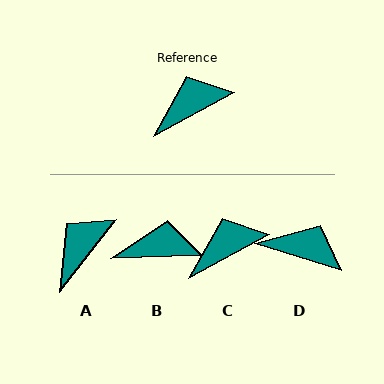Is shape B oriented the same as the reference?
No, it is off by about 27 degrees.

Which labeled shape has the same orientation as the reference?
C.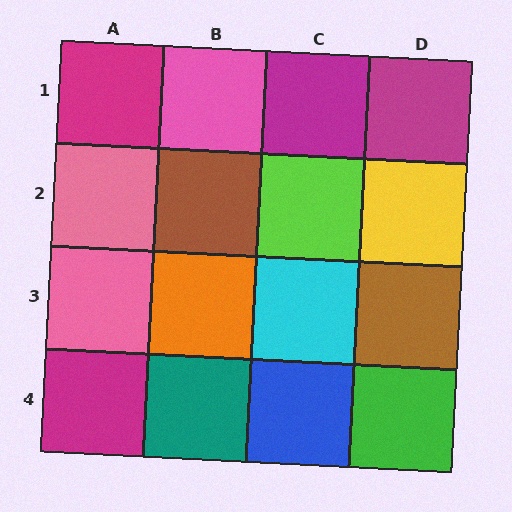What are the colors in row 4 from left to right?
Magenta, teal, blue, green.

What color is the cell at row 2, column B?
Brown.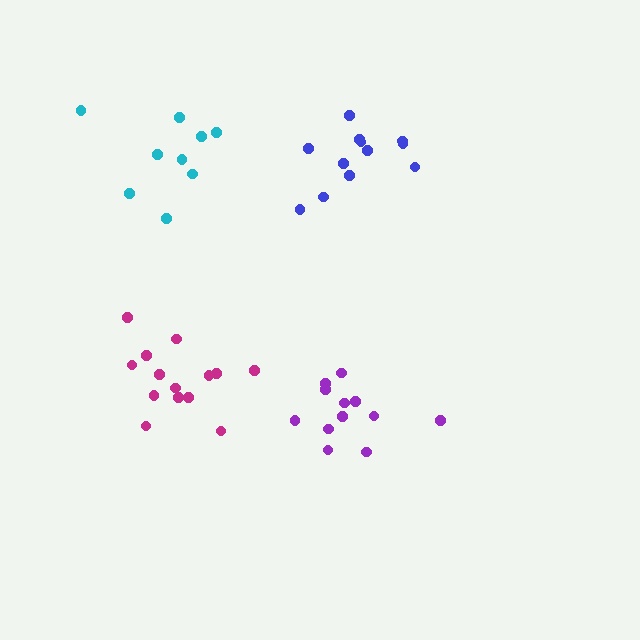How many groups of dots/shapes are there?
There are 4 groups.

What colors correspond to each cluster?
The clusters are colored: cyan, magenta, blue, purple.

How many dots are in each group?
Group 1: 9 dots, Group 2: 14 dots, Group 3: 12 dots, Group 4: 12 dots (47 total).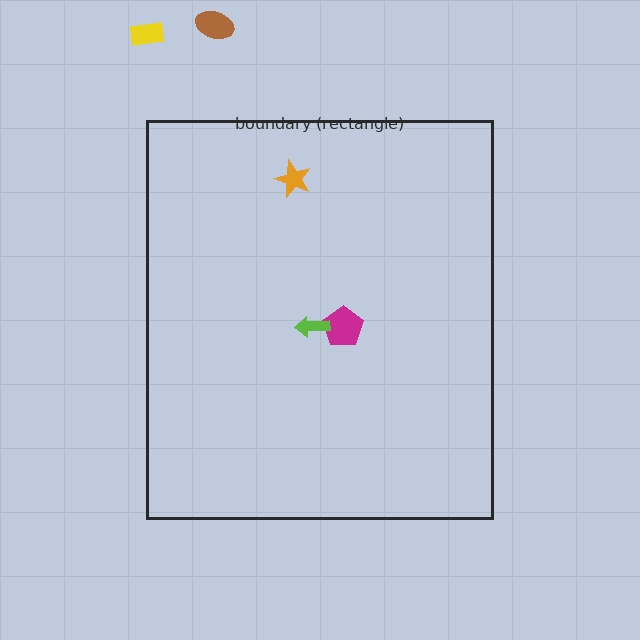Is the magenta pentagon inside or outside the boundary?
Inside.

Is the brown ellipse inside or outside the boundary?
Outside.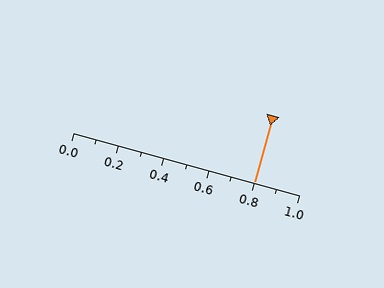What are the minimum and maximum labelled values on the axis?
The axis runs from 0.0 to 1.0.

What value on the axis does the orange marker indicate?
The marker indicates approximately 0.8.